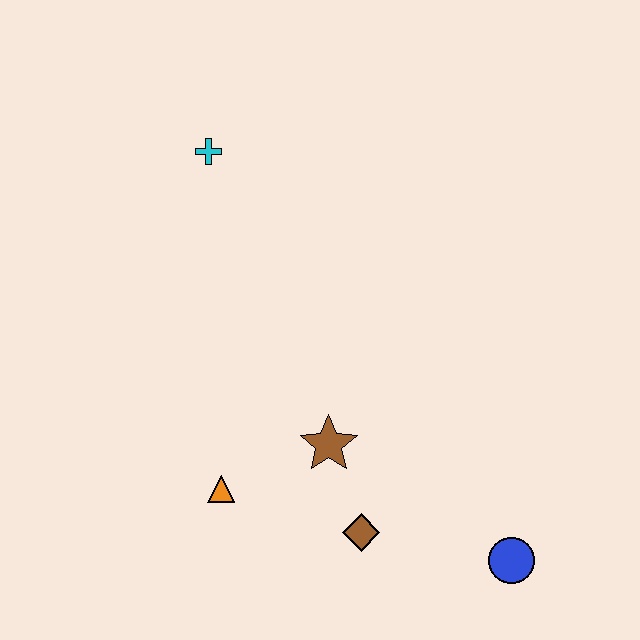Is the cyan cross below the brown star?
No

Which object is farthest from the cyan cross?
The blue circle is farthest from the cyan cross.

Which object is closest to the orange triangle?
The brown star is closest to the orange triangle.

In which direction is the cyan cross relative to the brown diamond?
The cyan cross is above the brown diamond.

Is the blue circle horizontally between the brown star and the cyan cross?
No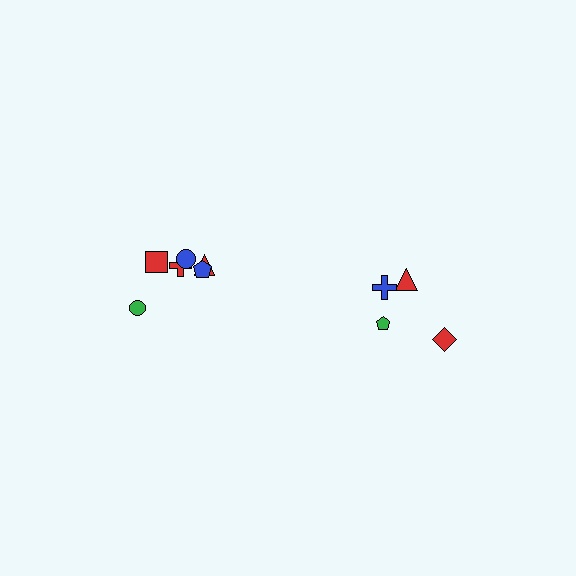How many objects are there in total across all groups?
There are 10 objects.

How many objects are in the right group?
There are 4 objects.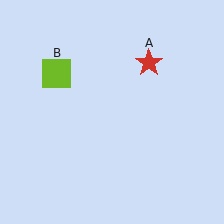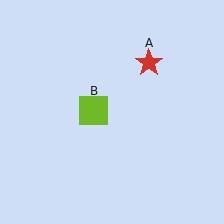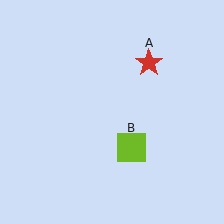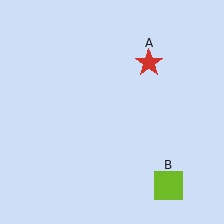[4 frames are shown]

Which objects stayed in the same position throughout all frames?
Red star (object A) remained stationary.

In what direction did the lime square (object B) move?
The lime square (object B) moved down and to the right.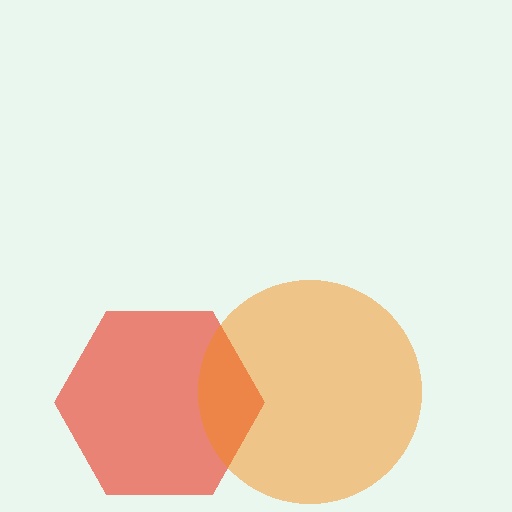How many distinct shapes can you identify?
There are 2 distinct shapes: a red hexagon, an orange circle.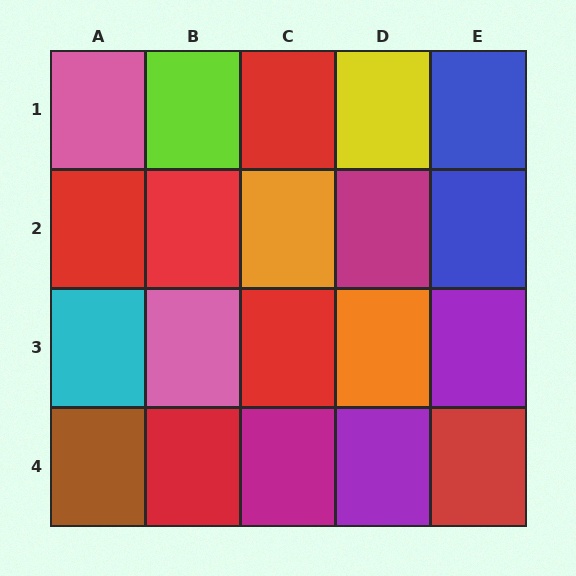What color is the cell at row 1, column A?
Pink.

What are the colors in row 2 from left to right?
Red, red, orange, magenta, blue.